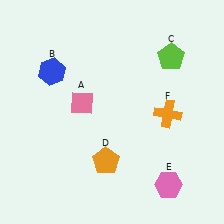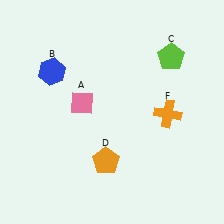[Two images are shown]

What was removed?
The pink hexagon (E) was removed in Image 2.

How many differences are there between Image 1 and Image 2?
There is 1 difference between the two images.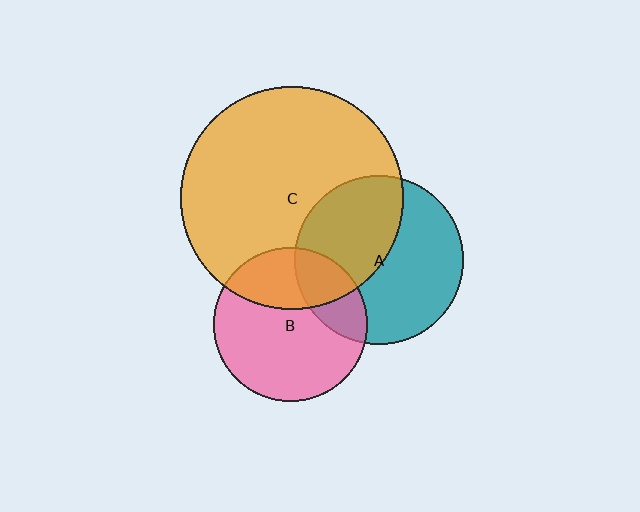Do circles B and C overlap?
Yes.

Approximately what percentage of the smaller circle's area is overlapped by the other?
Approximately 30%.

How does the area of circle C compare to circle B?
Approximately 2.1 times.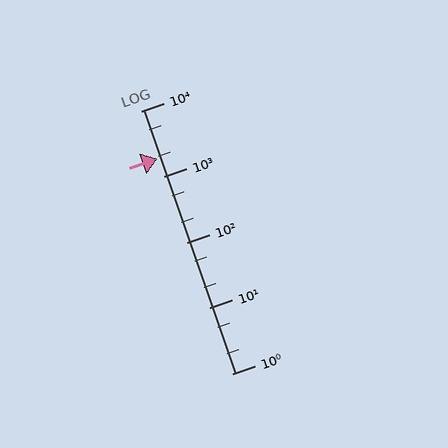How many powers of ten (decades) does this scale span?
The scale spans 4 decades, from 1 to 10000.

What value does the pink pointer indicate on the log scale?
The pointer indicates approximately 1900.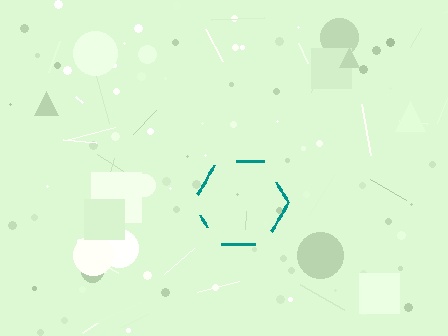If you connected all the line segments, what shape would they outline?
They would outline a hexagon.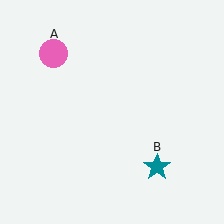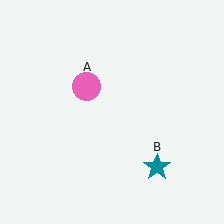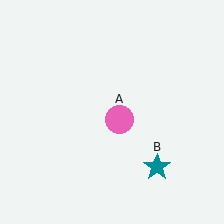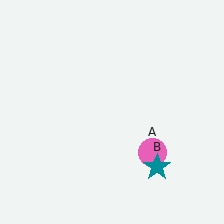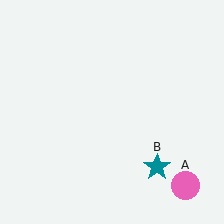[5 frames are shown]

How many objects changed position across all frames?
1 object changed position: pink circle (object A).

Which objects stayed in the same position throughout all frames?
Teal star (object B) remained stationary.